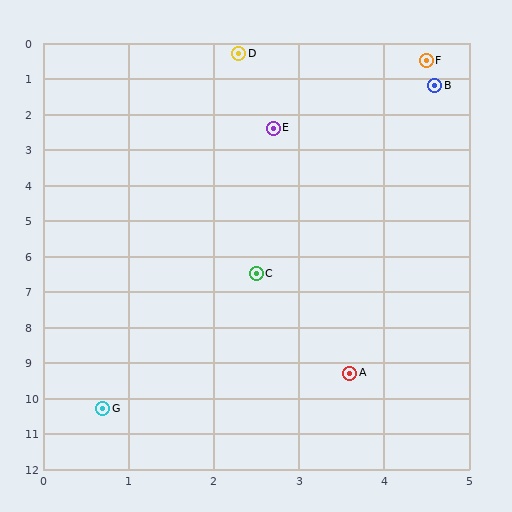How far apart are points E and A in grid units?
Points E and A are about 7.0 grid units apart.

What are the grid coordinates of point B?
Point B is at approximately (4.6, 1.2).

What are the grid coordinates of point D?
Point D is at approximately (2.3, 0.3).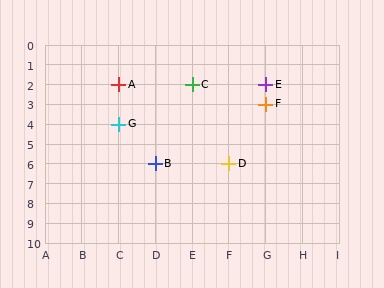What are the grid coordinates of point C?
Point C is at grid coordinates (E, 2).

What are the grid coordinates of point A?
Point A is at grid coordinates (C, 2).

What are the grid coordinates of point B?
Point B is at grid coordinates (D, 6).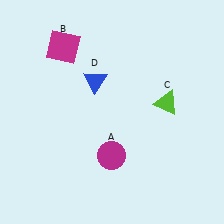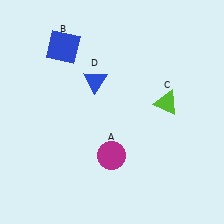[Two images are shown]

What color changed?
The square (B) changed from magenta in Image 1 to blue in Image 2.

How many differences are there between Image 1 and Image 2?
There is 1 difference between the two images.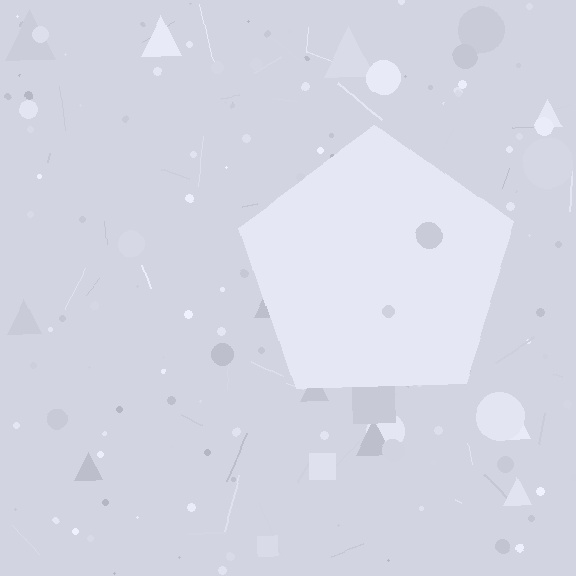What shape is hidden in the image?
A pentagon is hidden in the image.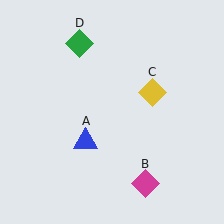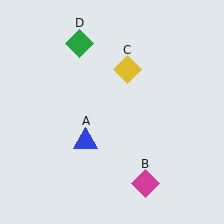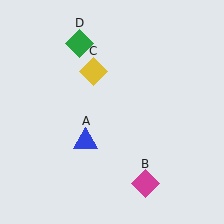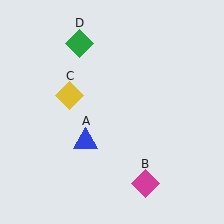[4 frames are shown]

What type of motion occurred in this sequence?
The yellow diamond (object C) rotated counterclockwise around the center of the scene.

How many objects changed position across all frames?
1 object changed position: yellow diamond (object C).